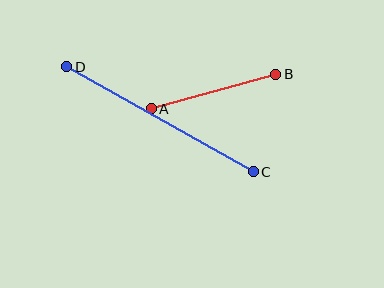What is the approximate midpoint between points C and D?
The midpoint is at approximately (160, 119) pixels.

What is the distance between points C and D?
The distance is approximately 214 pixels.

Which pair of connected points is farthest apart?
Points C and D are farthest apart.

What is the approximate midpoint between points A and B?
The midpoint is at approximately (213, 92) pixels.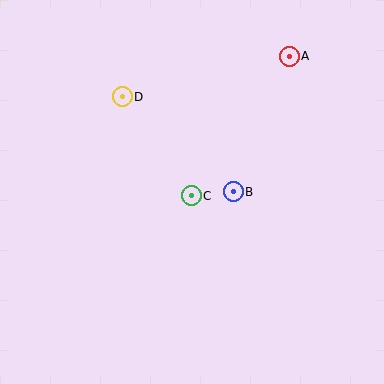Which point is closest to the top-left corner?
Point D is closest to the top-left corner.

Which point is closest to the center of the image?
Point C at (191, 196) is closest to the center.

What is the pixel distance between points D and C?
The distance between D and C is 121 pixels.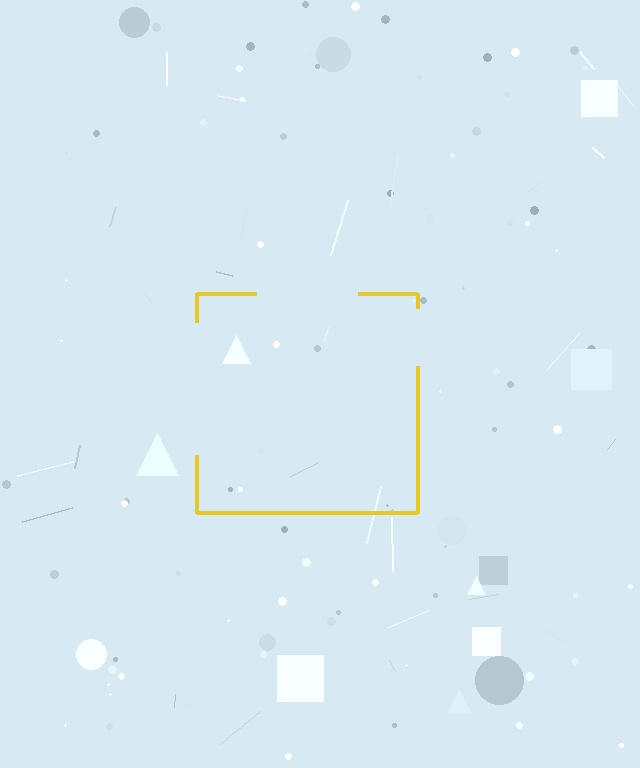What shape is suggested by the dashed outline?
The dashed outline suggests a square.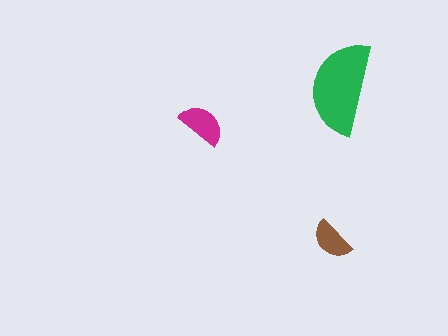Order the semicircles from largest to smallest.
the green one, the magenta one, the brown one.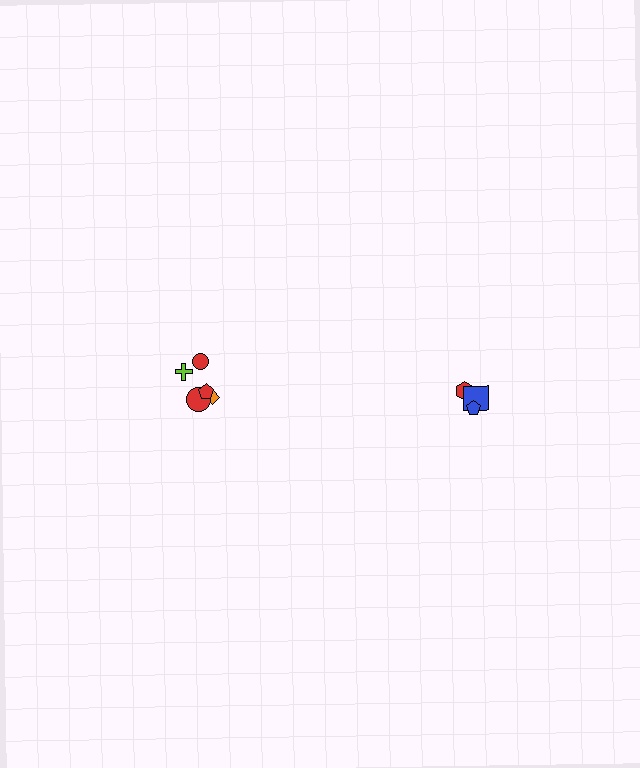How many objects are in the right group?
There are 3 objects.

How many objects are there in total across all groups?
There are 8 objects.